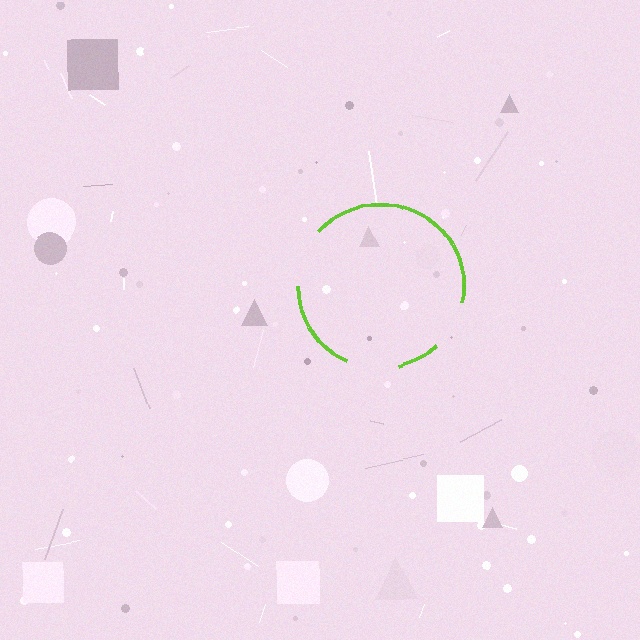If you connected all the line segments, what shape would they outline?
They would outline a circle.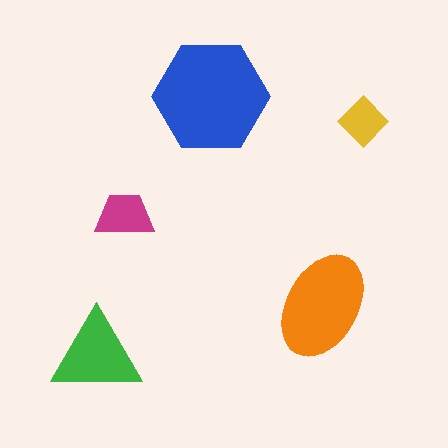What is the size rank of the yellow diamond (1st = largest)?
5th.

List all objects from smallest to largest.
The yellow diamond, the magenta trapezoid, the green triangle, the orange ellipse, the blue hexagon.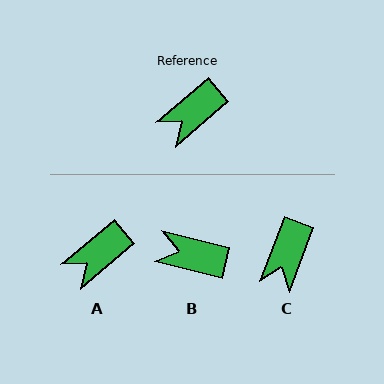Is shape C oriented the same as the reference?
No, it is off by about 30 degrees.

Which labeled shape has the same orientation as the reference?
A.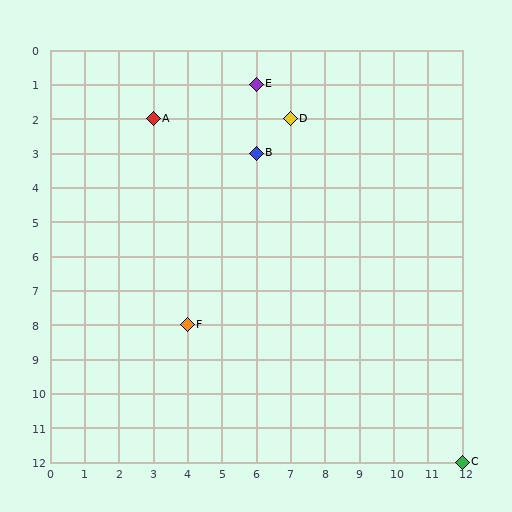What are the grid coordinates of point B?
Point B is at grid coordinates (6, 3).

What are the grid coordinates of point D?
Point D is at grid coordinates (7, 2).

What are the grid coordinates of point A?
Point A is at grid coordinates (3, 2).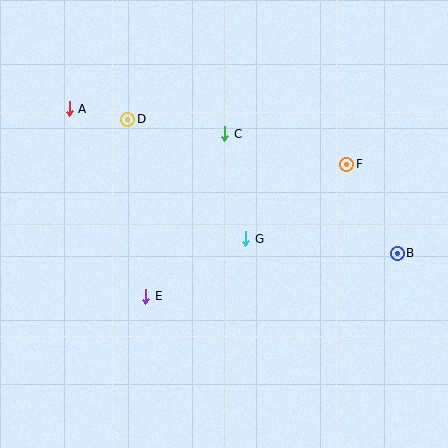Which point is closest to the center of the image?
Point G at (246, 239) is closest to the center.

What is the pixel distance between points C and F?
The distance between C and F is 126 pixels.